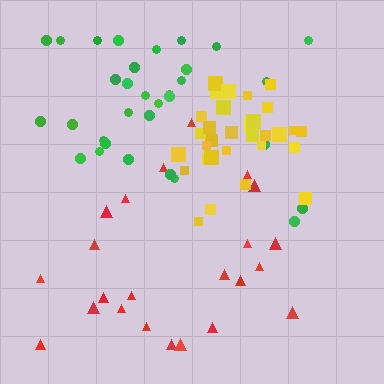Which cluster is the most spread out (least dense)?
Red.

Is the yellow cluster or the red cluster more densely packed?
Yellow.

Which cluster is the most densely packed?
Yellow.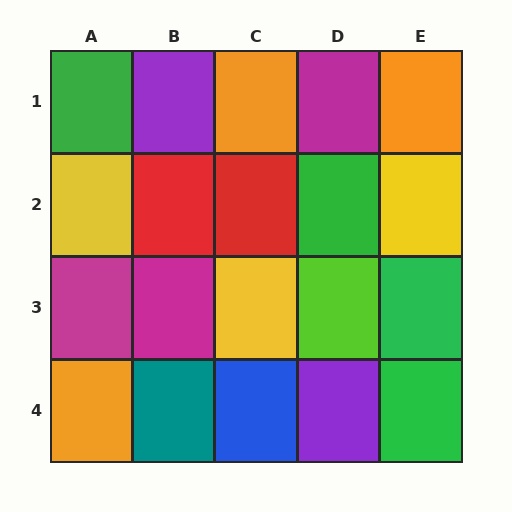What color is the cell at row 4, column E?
Green.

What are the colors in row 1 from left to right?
Green, purple, orange, magenta, orange.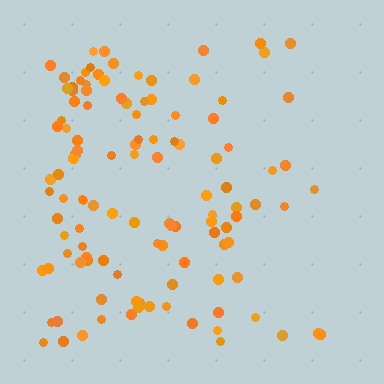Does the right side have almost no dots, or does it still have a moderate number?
Still a moderate number, just noticeably fewer than the left.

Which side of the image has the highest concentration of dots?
The left.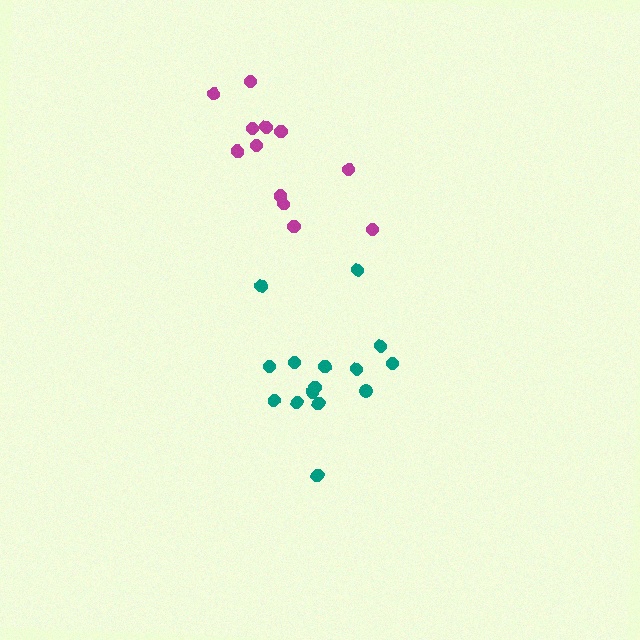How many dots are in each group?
Group 1: 12 dots, Group 2: 15 dots (27 total).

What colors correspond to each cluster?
The clusters are colored: magenta, teal.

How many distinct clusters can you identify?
There are 2 distinct clusters.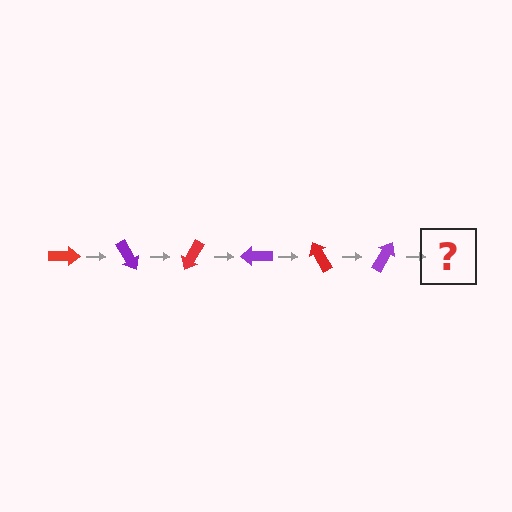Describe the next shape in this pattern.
It should be a red arrow, rotated 360 degrees from the start.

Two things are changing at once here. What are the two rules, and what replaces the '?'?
The two rules are that it rotates 60 degrees each step and the color cycles through red and purple. The '?' should be a red arrow, rotated 360 degrees from the start.